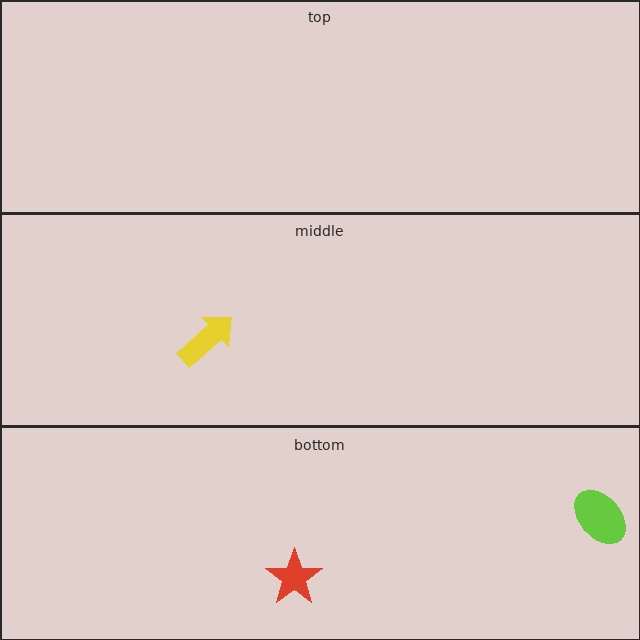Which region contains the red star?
The bottom region.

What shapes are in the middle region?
The yellow arrow.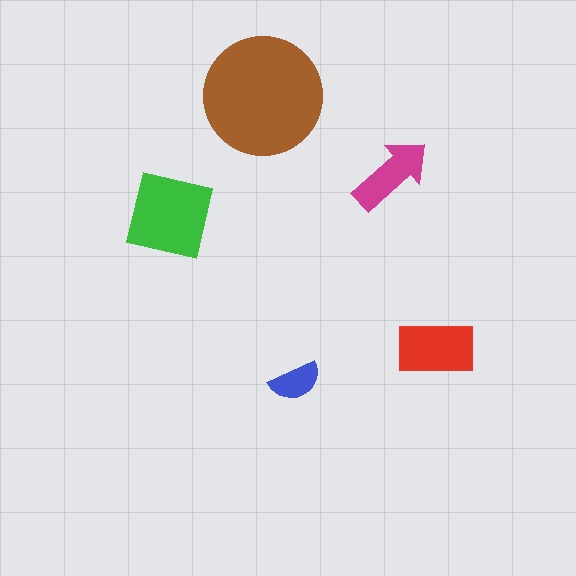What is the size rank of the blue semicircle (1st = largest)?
5th.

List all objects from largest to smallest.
The brown circle, the green square, the red rectangle, the magenta arrow, the blue semicircle.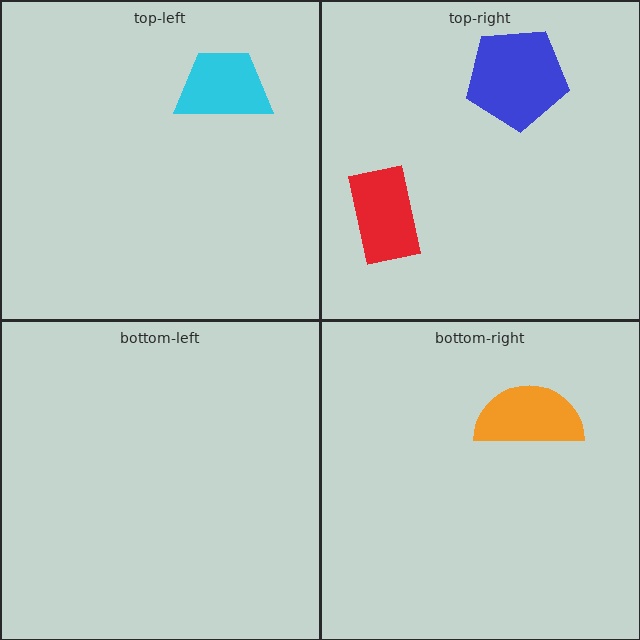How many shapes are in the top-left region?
1.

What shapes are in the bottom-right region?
The orange semicircle.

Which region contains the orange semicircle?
The bottom-right region.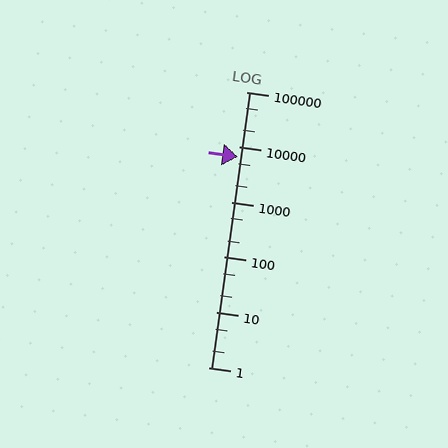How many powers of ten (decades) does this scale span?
The scale spans 5 decades, from 1 to 100000.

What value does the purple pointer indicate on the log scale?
The pointer indicates approximately 6700.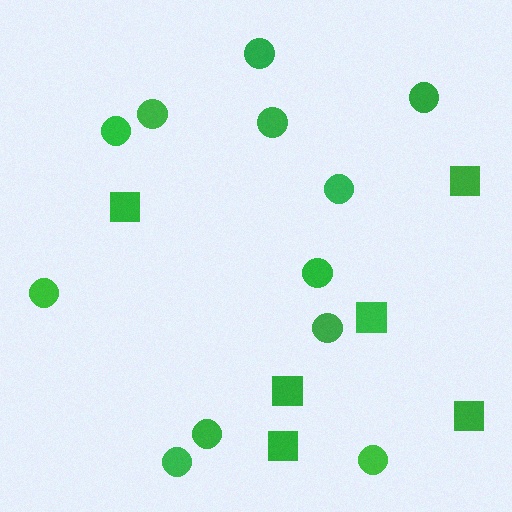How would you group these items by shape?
There are 2 groups: one group of circles (12) and one group of squares (6).